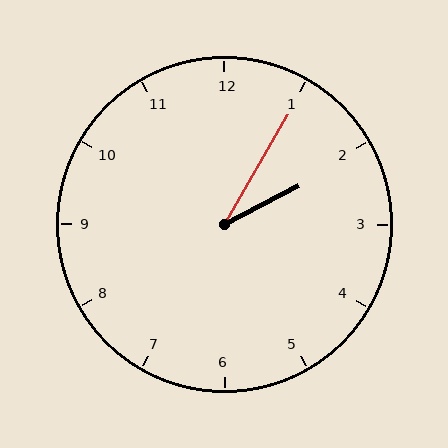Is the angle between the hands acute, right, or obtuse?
It is acute.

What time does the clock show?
2:05.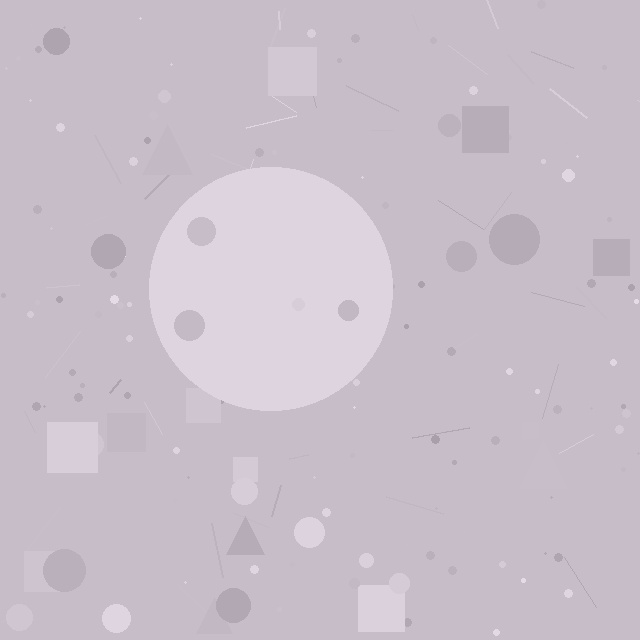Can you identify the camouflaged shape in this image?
The camouflaged shape is a circle.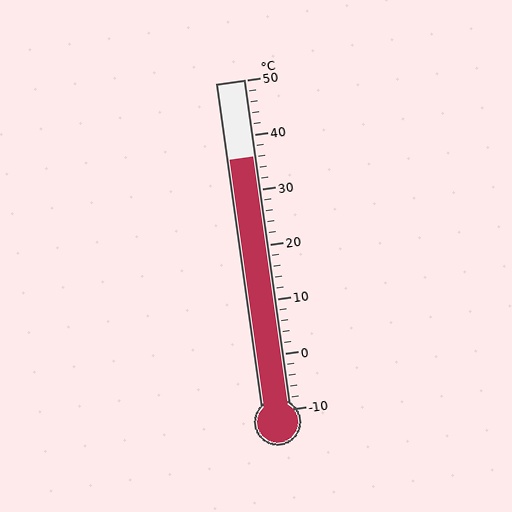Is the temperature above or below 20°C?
The temperature is above 20°C.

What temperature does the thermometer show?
The thermometer shows approximately 36°C.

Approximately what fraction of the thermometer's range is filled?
The thermometer is filled to approximately 75% of its range.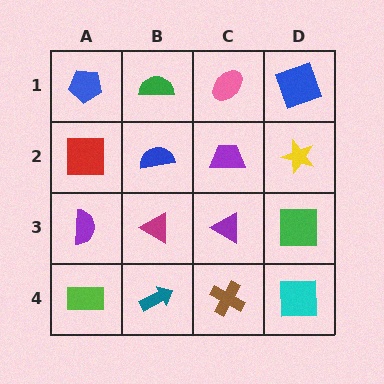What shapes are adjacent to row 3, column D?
A yellow star (row 2, column D), a cyan square (row 4, column D), a purple triangle (row 3, column C).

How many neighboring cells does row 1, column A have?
2.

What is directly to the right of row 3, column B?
A purple triangle.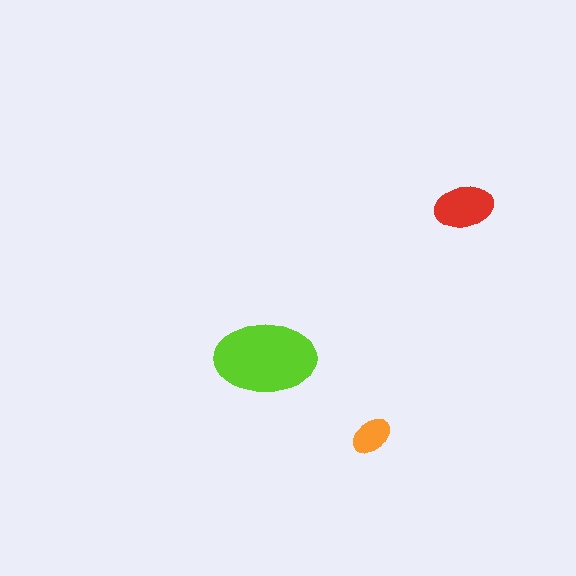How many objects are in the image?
There are 3 objects in the image.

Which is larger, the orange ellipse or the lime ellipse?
The lime one.